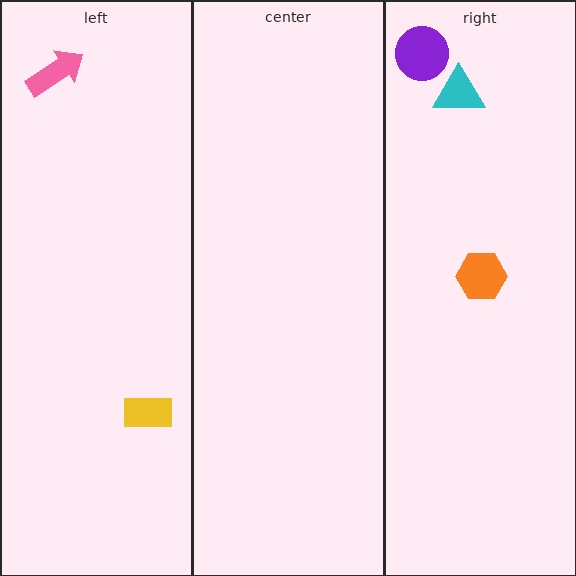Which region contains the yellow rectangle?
The left region.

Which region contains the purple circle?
The right region.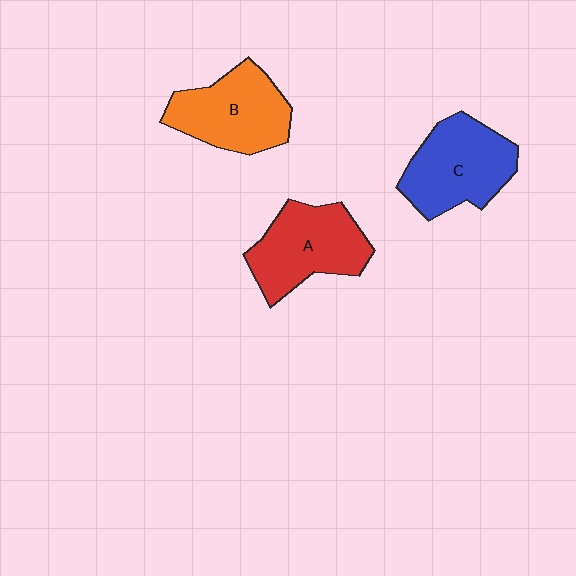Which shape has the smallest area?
Shape B (orange).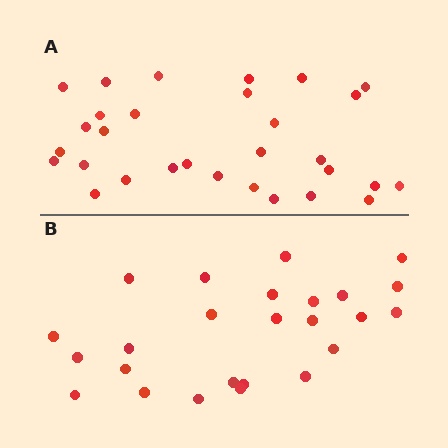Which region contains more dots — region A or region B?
Region A (the top region) has more dots.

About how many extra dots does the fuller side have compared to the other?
Region A has about 5 more dots than region B.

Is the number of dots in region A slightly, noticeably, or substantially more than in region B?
Region A has only slightly more — the two regions are fairly close. The ratio is roughly 1.2 to 1.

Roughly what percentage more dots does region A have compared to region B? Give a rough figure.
About 20% more.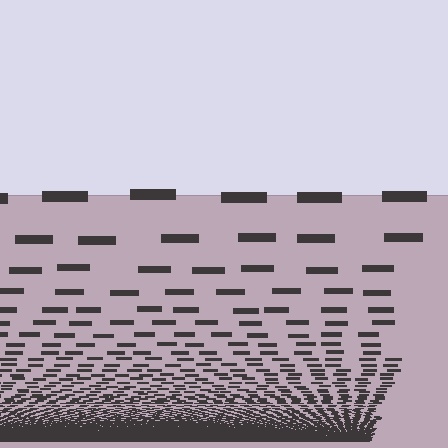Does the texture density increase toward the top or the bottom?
Density increases toward the bottom.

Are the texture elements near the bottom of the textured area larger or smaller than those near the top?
Smaller. The gradient is inverted — elements near the bottom are smaller and denser.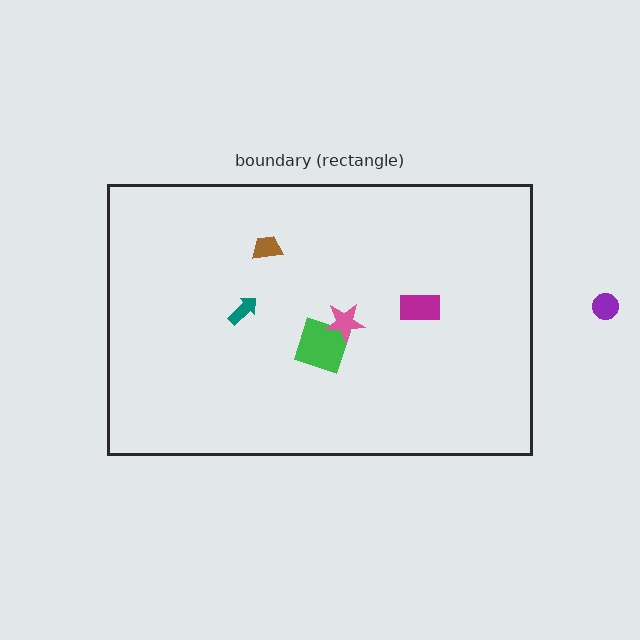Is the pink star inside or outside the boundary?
Inside.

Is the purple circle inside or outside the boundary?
Outside.